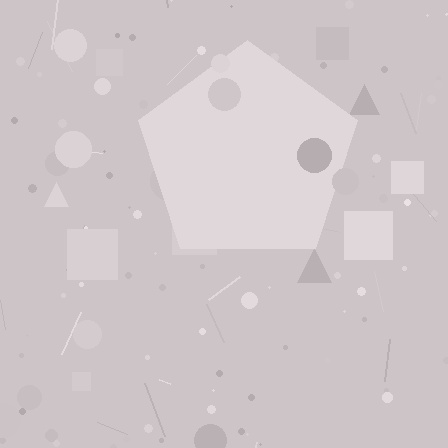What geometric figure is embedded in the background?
A pentagon is embedded in the background.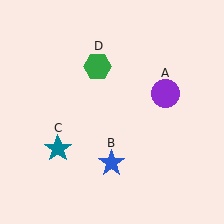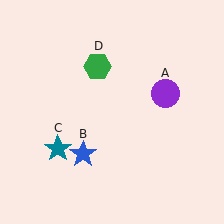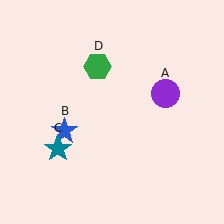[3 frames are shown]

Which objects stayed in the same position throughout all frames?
Purple circle (object A) and teal star (object C) and green hexagon (object D) remained stationary.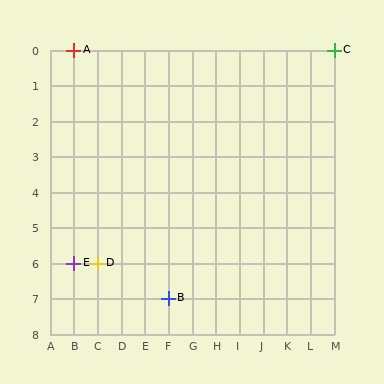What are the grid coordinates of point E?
Point E is at grid coordinates (B, 6).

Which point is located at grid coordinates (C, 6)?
Point D is at (C, 6).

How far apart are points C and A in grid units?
Points C and A are 11 columns apart.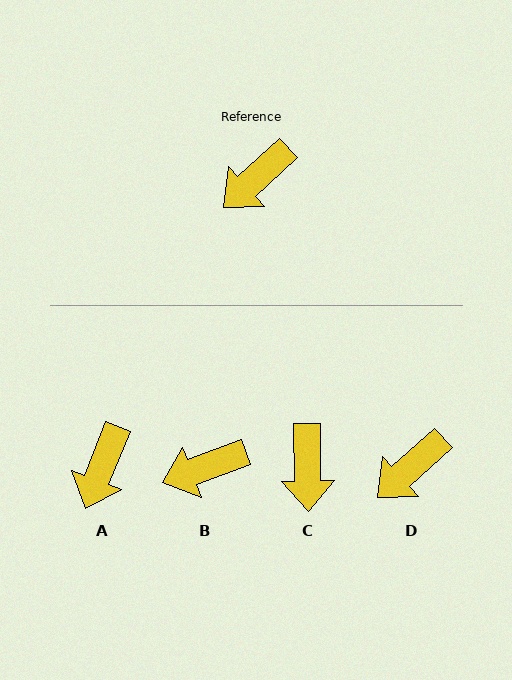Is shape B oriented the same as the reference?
No, it is off by about 22 degrees.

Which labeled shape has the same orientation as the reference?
D.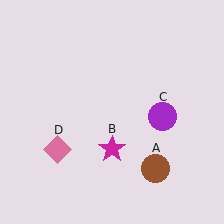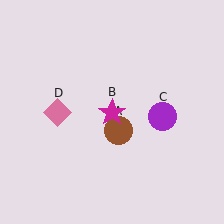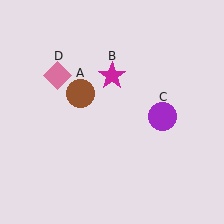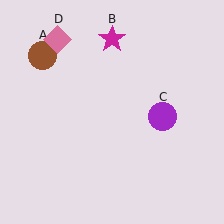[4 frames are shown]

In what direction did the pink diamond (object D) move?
The pink diamond (object D) moved up.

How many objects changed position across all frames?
3 objects changed position: brown circle (object A), magenta star (object B), pink diamond (object D).